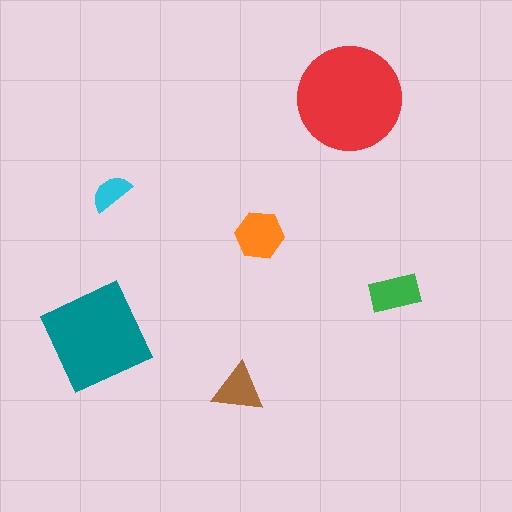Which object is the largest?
The red circle.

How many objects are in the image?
There are 6 objects in the image.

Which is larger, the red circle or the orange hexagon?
The red circle.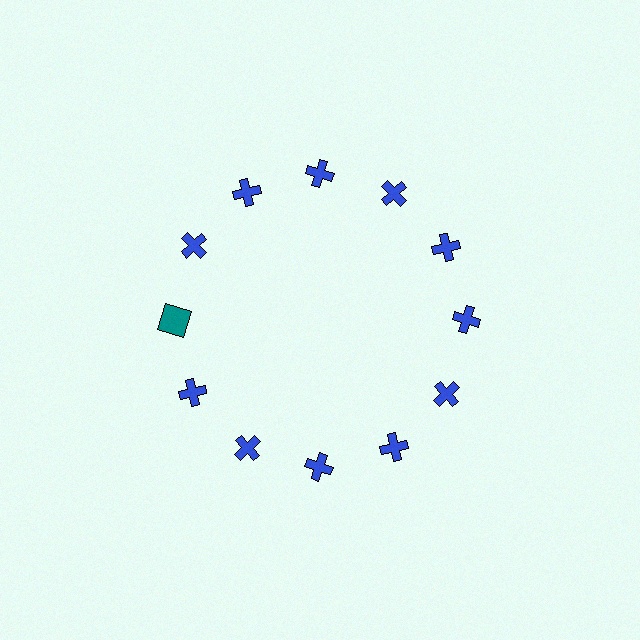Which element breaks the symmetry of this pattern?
The teal square at roughly the 9 o'clock position breaks the symmetry. All other shapes are blue crosses.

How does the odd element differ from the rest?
It differs in both color (teal instead of blue) and shape (square instead of cross).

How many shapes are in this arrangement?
There are 12 shapes arranged in a ring pattern.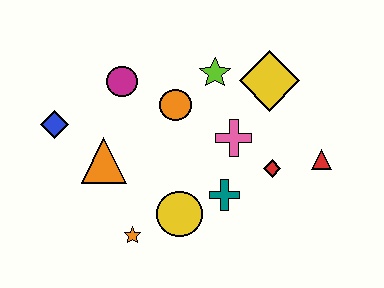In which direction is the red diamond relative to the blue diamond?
The red diamond is to the right of the blue diamond.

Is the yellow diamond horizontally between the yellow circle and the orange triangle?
No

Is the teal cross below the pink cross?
Yes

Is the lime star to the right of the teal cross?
No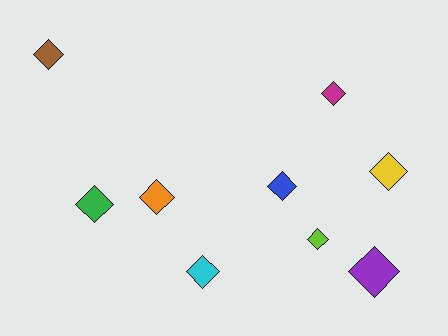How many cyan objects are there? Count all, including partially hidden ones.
There is 1 cyan object.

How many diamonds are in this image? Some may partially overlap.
There are 9 diamonds.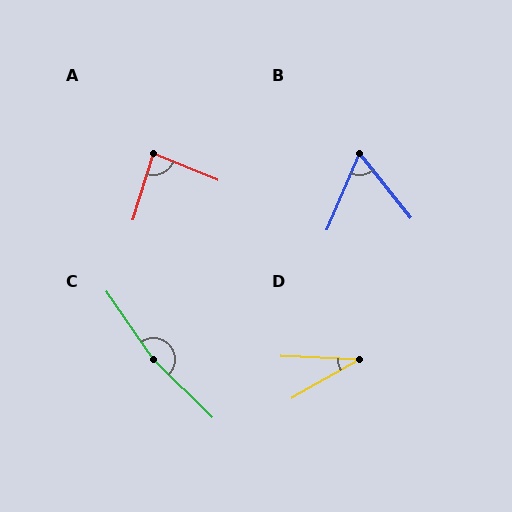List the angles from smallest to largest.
D (33°), B (62°), A (85°), C (169°).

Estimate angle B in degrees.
Approximately 62 degrees.